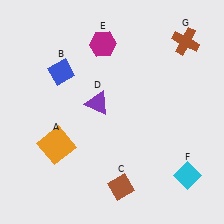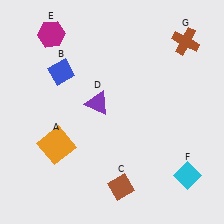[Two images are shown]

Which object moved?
The magenta hexagon (E) moved left.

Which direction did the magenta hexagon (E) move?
The magenta hexagon (E) moved left.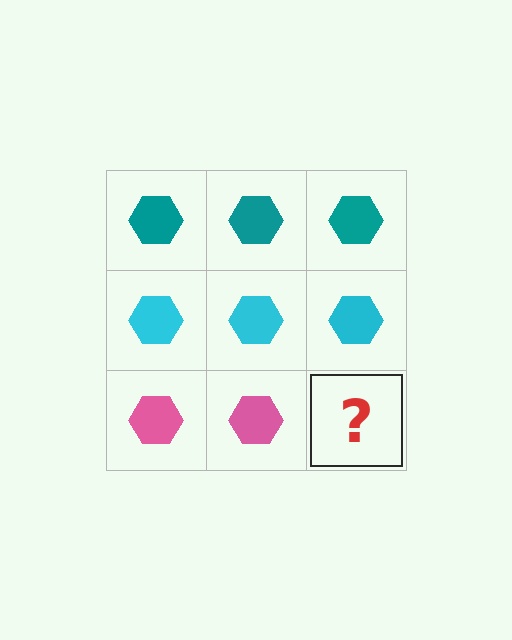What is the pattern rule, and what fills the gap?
The rule is that each row has a consistent color. The gap should be filled with a pink hexagon.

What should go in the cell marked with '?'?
The missing cell should contain a pink hexagon.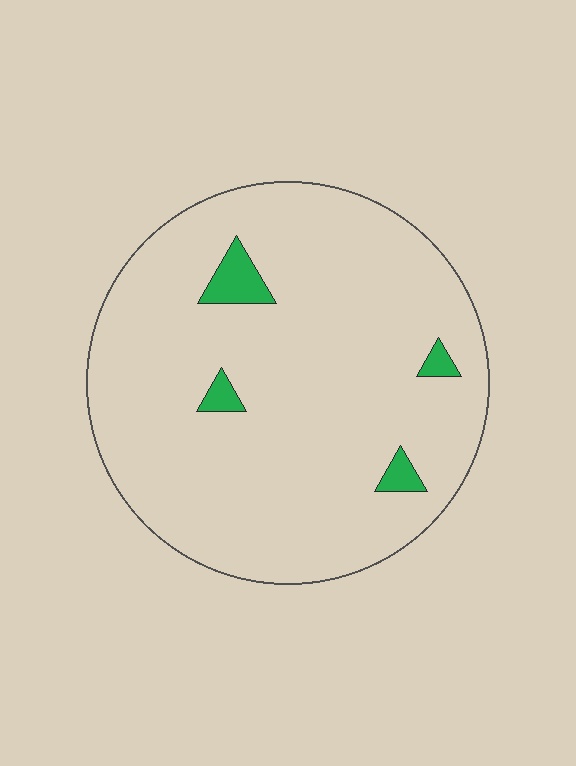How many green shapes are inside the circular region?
4.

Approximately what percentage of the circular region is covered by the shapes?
Approximately 5%.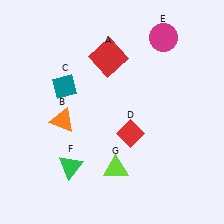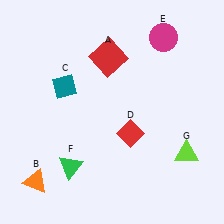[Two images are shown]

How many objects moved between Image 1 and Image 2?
2 objects moved between the two images.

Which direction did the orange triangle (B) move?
The orange triangle (B) moved down.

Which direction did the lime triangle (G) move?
The lime triangle (G) moved right.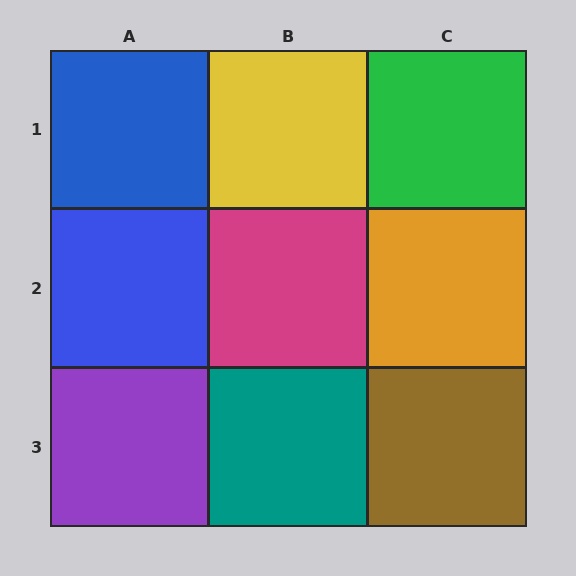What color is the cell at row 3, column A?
Purple.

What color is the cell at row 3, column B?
Teal.